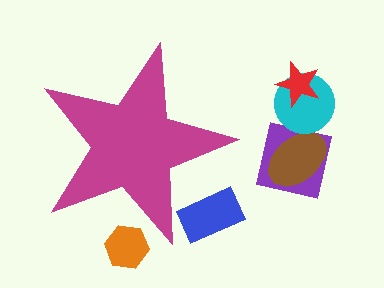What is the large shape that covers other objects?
A magenta star.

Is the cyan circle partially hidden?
No, the cyan circle is fully visible.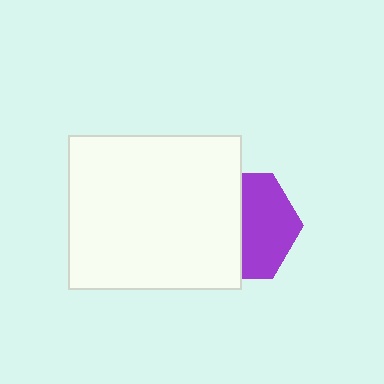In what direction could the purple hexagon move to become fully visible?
The purple hexagon could move right. That would shift it out from behind the white rectangle entirely.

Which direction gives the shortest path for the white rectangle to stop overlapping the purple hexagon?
Moving left gives the shortest separation.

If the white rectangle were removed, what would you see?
You would see the complete purple hexagon.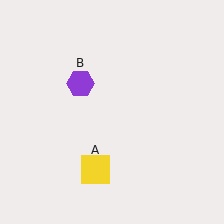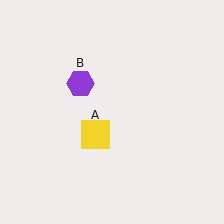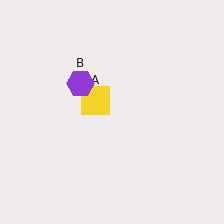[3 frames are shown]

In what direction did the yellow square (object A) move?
The yellow square (object A) moved up.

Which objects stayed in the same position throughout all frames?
Purple hexagon (object B) remained stationary.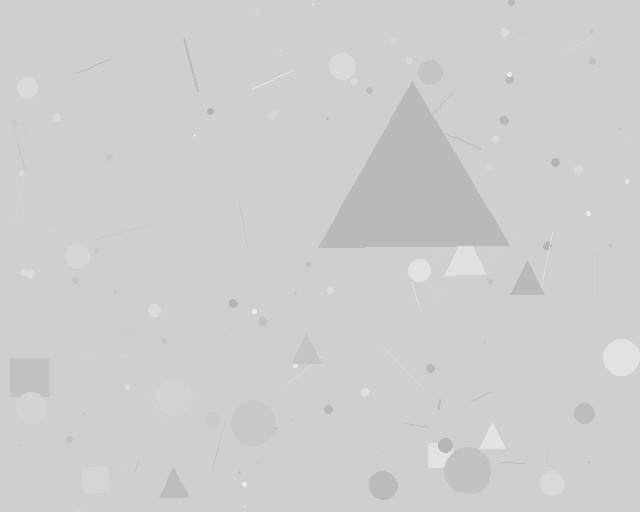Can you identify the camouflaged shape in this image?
The camouflaged shape is a triangle.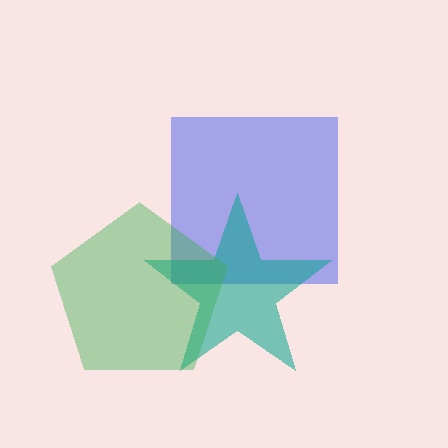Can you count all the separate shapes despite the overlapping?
Yes, there are 3 separate shapes.